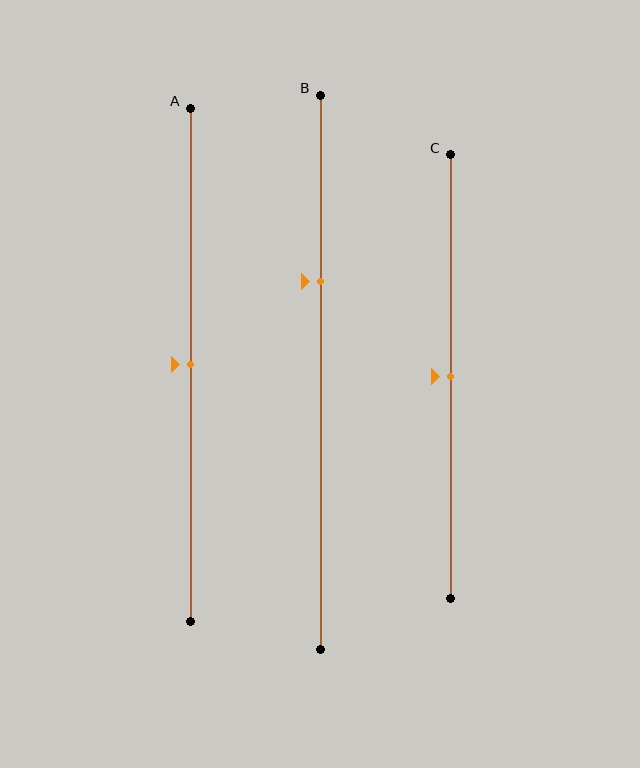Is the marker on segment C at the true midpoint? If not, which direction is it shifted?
Yes, the marker on segment C is at the true midpoint.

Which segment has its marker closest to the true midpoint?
Segment A has its marker closest to the true midpoint.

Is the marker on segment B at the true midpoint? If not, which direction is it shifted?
No, the marker on segment B is shifted upward by about 16% of the segment length.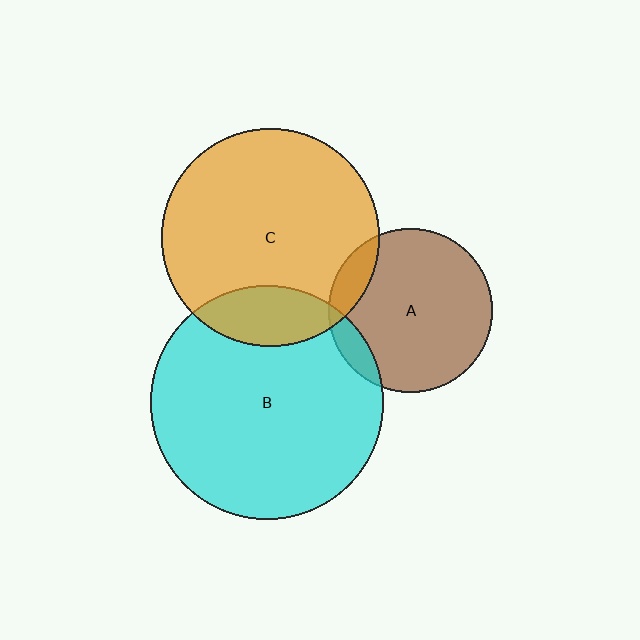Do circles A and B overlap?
Yes.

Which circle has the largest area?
Circle B (cyan).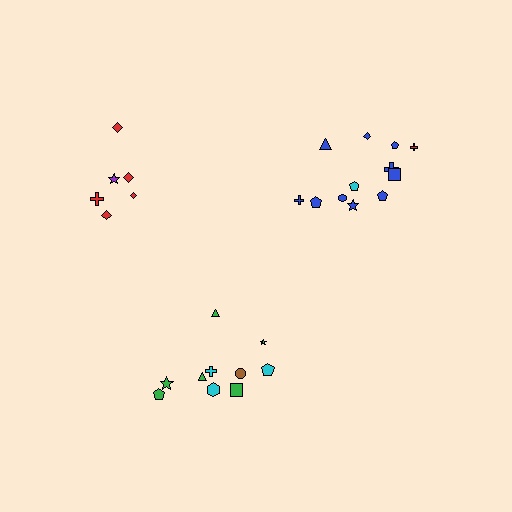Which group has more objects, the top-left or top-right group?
The top-right group.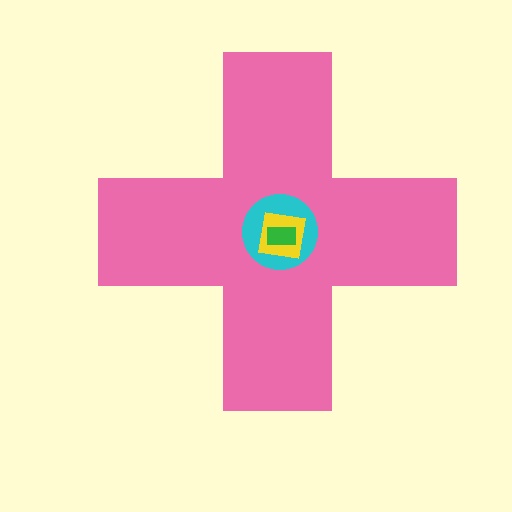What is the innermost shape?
The green rectangle.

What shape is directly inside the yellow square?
The green rectangle.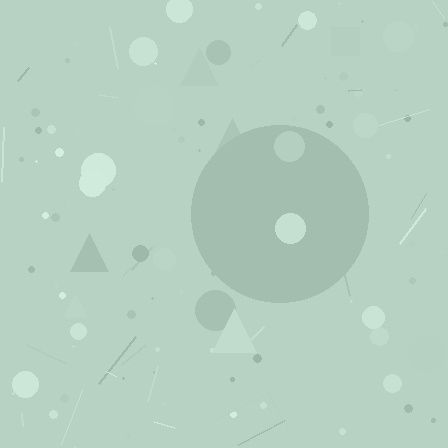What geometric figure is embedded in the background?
A circle is embedded in the background.